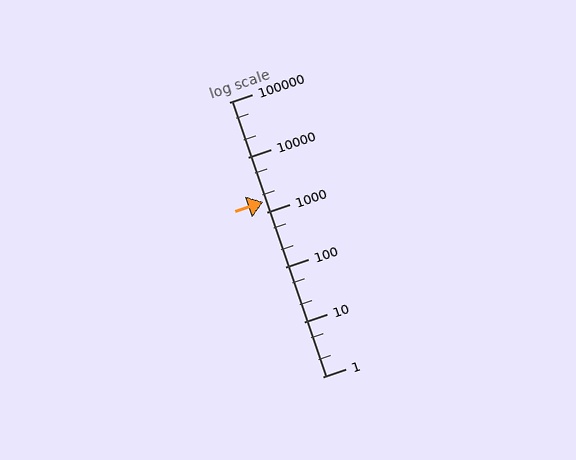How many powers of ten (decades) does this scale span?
The scale spans 5 decades, from 1 to 100000.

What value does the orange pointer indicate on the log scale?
The pointer indicates approximately 1500.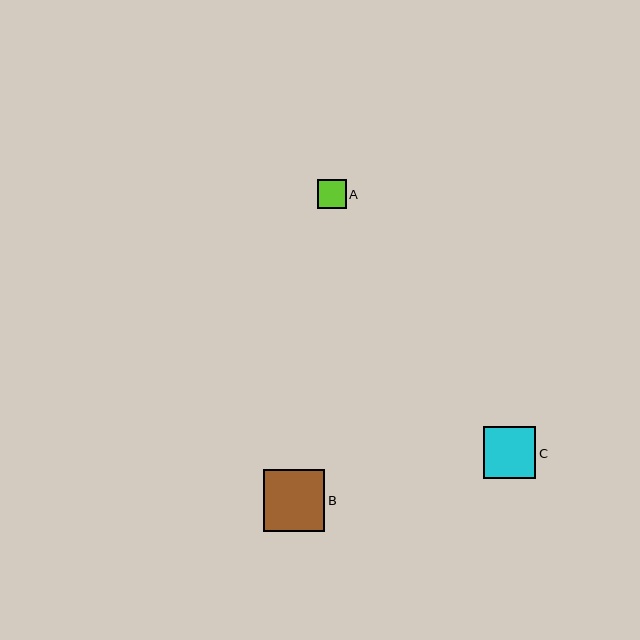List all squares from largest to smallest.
From largest to smallest: B, C, A.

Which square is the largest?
Square B is the largest with a size of approximately 62 pixels.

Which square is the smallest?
Square A is the smallest with a size of approximately 29 pixels.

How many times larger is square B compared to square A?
Square B is approximately 2.2 times the size of square A.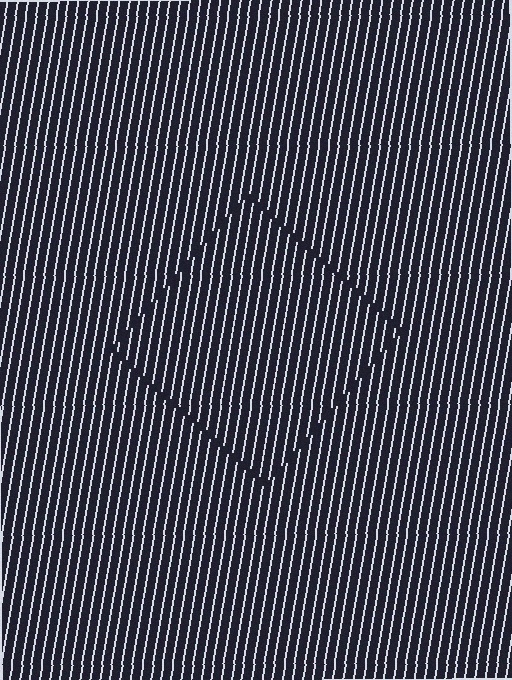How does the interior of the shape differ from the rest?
The interior of the shape contains the same grating, shifted by half a period — the contour is defined by the phase discontinuity where line-ends from the inner and outer gratings abut.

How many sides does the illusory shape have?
4 sides — the line-ends trace a square.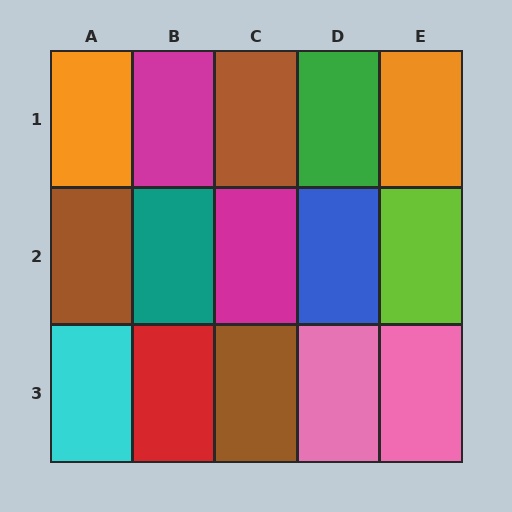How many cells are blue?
1 cell is blue.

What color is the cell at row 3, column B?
Red.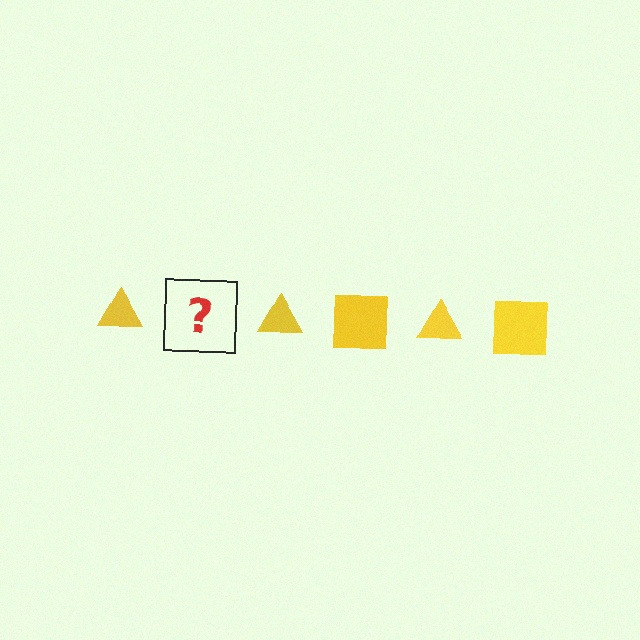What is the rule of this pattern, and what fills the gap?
The rule is that the pattern cycles through triangle, square shapes in yellow. The gap should be filled with a yellow square.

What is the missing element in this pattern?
The missing element is a yellow square.